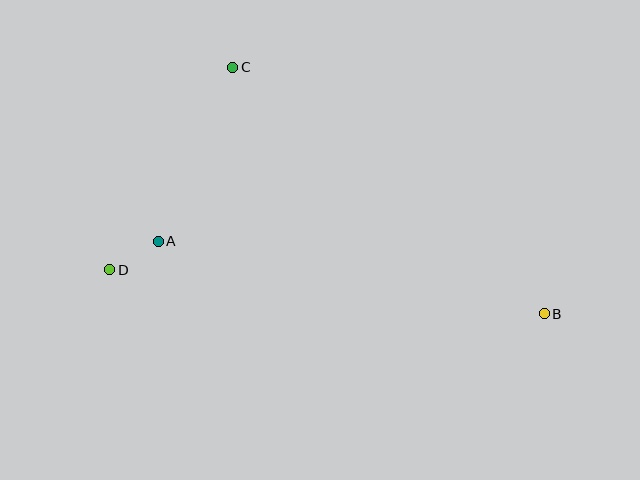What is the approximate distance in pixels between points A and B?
The distance between A and B is approximately 392 pixels.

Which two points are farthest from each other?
Points B and D are farthest from each other.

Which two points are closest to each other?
Points A and D are closest to each other.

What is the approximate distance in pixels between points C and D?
The distance between C and D is approximately 237 pixels.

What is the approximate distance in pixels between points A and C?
The distance between A and C is approximately 189 pixels.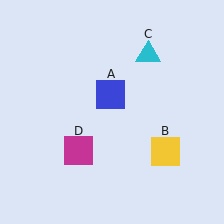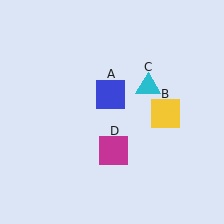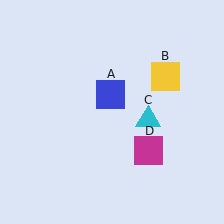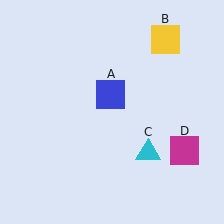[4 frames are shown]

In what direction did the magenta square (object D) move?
The magenta square (object D) moved right.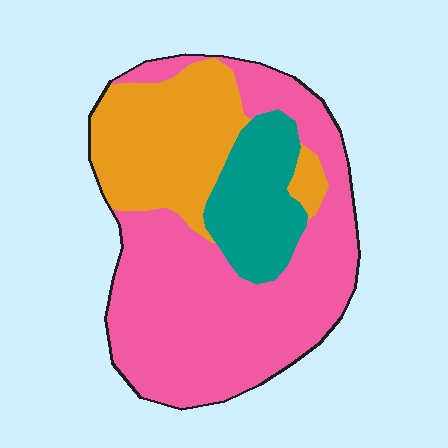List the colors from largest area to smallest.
From largest to smallest: pink, orange, teal.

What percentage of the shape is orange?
Orange takes up between a quarter and a half of the shape.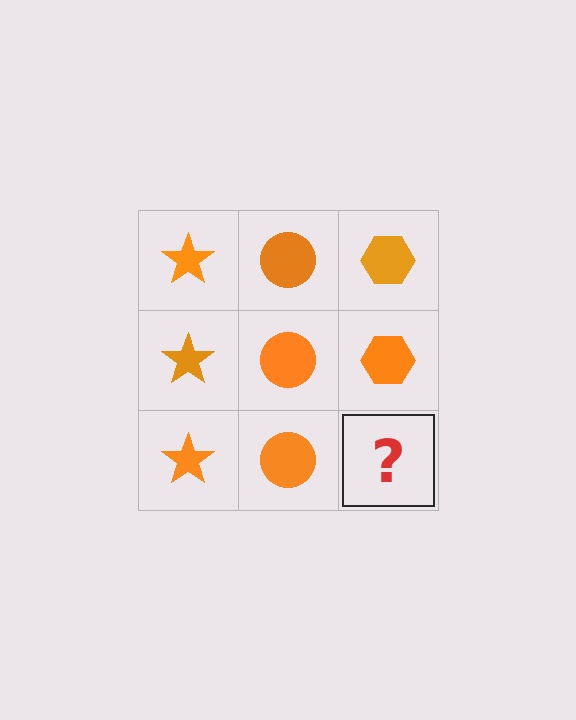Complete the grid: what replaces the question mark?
The question mark should be replaced with an orange hexagon.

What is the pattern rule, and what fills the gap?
The rule is that each column has a consistent shape. The gap should be filled with an orange hexagon.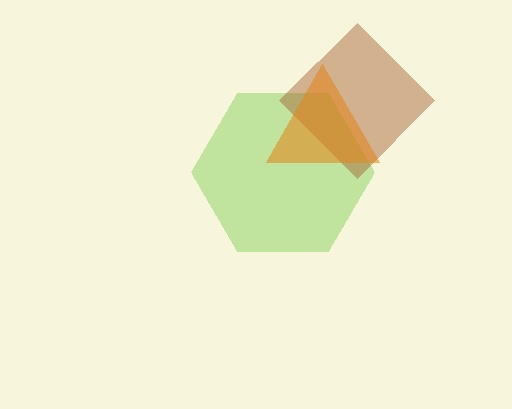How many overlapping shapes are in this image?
There are 3 overlapping shapes in the image.